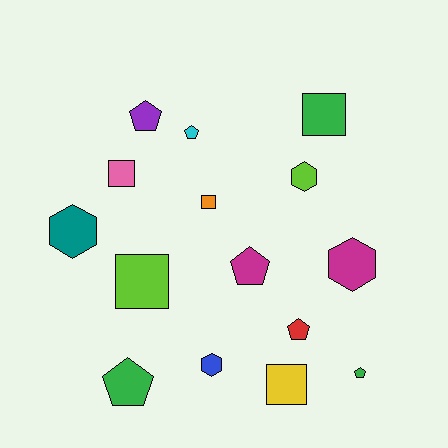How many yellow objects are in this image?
There is 1 yellow object.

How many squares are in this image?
There are 5 squares.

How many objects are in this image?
There are 15 objects.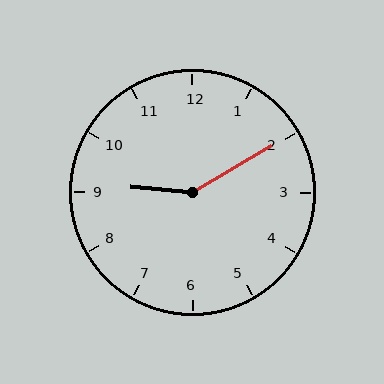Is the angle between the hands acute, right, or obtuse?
It is obtuse.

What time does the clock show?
9:10.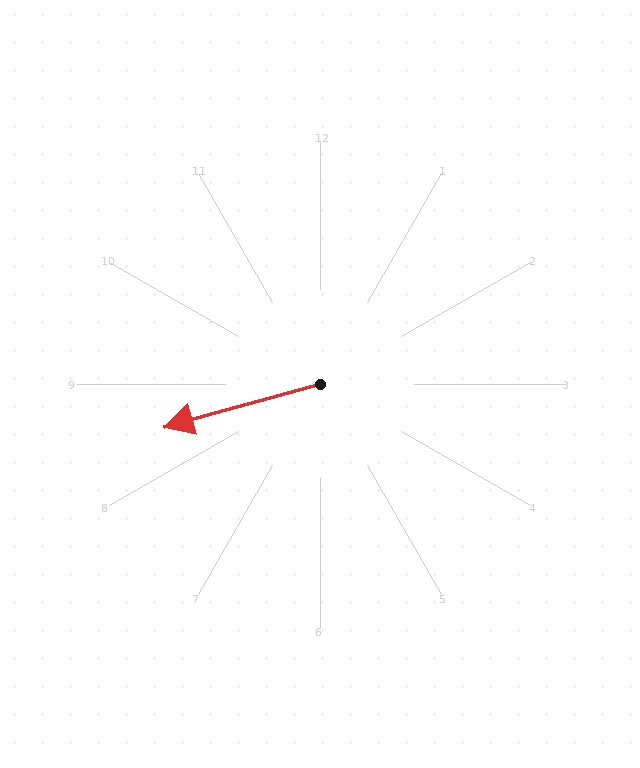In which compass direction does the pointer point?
West.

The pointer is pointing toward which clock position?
Roughly 8 o'clock.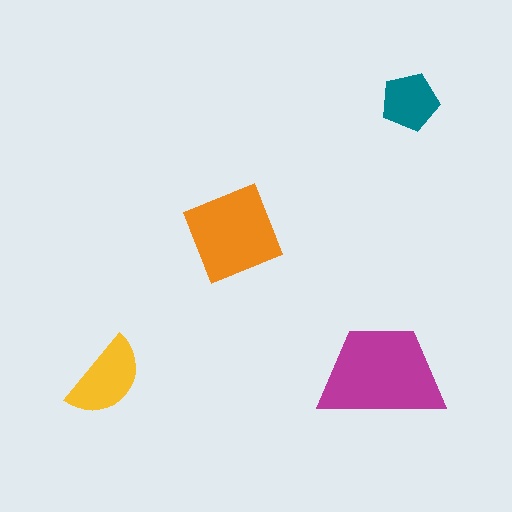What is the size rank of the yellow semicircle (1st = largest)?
3rd.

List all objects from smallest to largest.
The teal pentagon, the yellow semicircle, the orange square, the magenta trapezoid.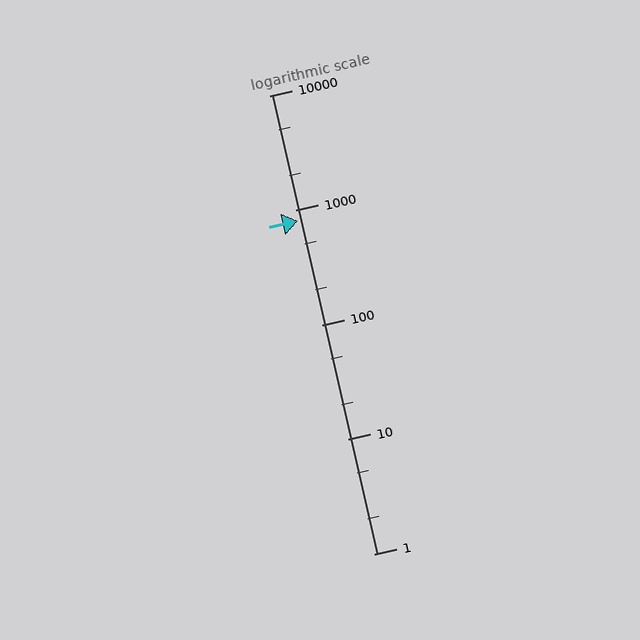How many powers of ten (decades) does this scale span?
The scale spans 4 decades, from 1 to 10000.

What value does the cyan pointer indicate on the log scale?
The pointer indicates approximately 810.